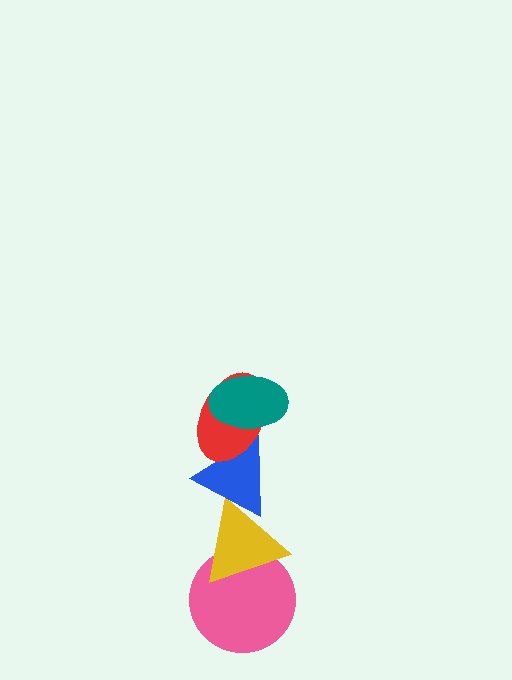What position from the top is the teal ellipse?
The teal ellipse is 1st from the top.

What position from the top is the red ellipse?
The red ellipse is 2nd from the top.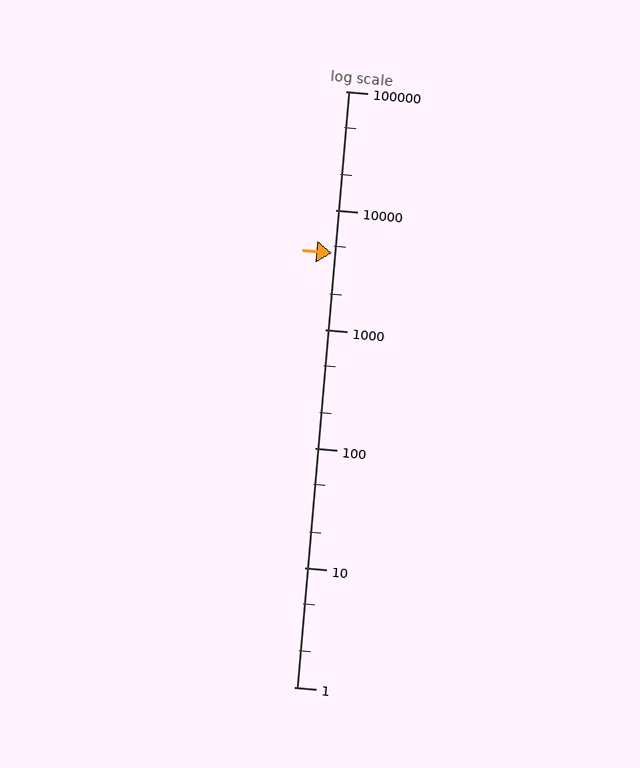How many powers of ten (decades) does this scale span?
The scale spans 5 decades, from 1 to 100000.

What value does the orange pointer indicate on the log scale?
The pointer indicates approximately 4400.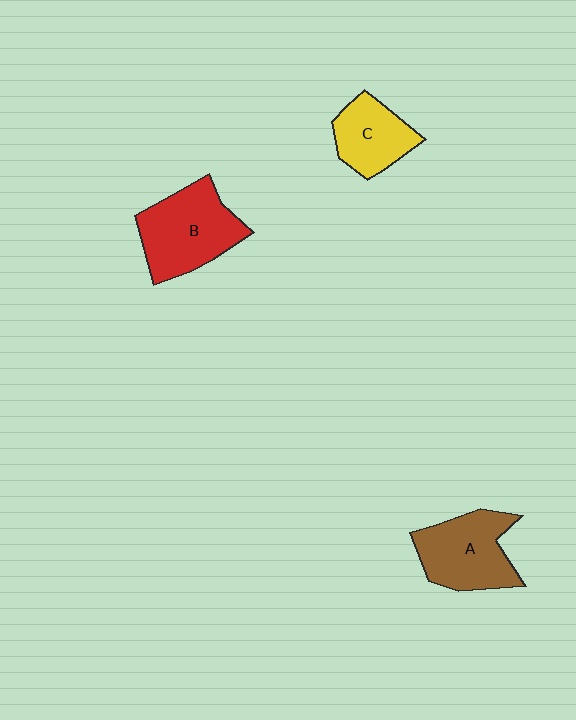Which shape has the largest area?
Shape B (red).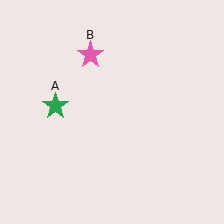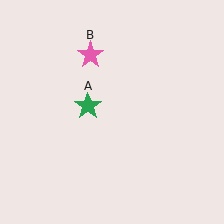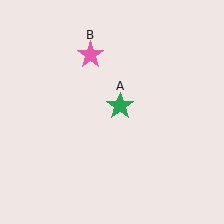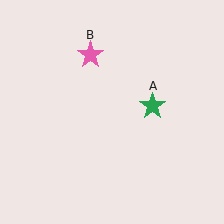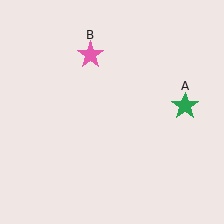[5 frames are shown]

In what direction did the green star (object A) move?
The green star (object A) moved right.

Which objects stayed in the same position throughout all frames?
Pink star (object B) remained stationary.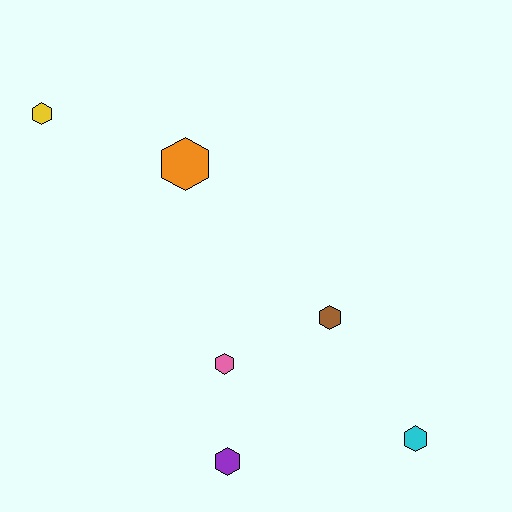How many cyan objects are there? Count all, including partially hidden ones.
There is 1 cyan object.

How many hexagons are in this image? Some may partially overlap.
There are 6 hexagons.